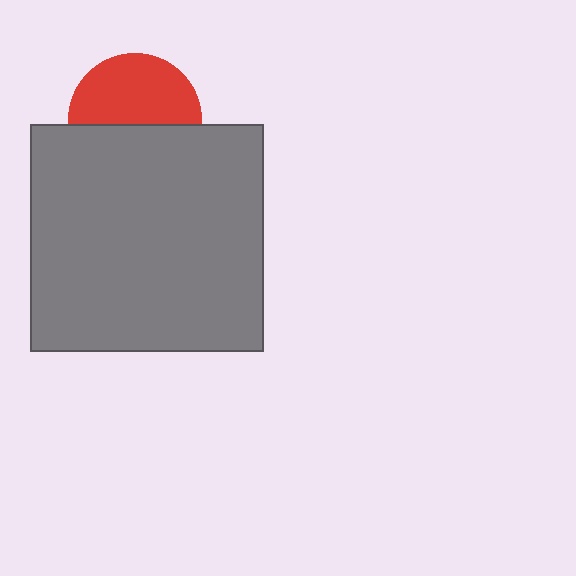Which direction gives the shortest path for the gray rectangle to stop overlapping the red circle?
Moving down gives the shortest separation.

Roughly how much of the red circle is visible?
About half of it is visible (roughly 53%).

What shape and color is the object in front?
The object in front is a gray rectangle.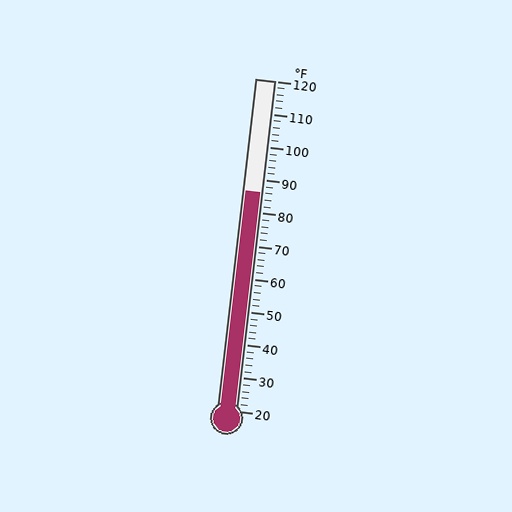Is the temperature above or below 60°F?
The temperature is above 60°F.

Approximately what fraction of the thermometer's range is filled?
The thermometer is filled to approximately 65% of its range.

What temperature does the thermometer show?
The thermometer shows approximately 86°F.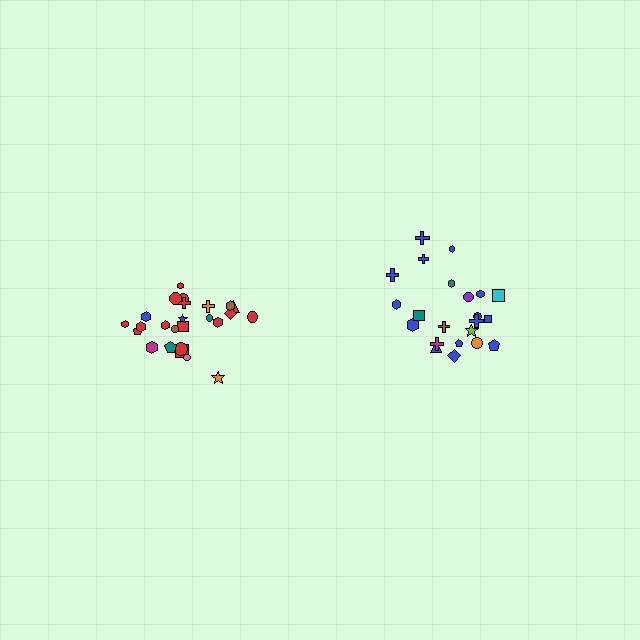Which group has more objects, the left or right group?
The left group.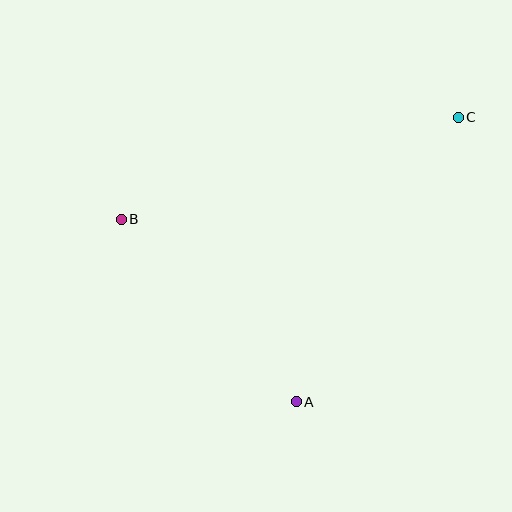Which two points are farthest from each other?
Points B and C are farthest from each other.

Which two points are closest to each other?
Points A and B are closest to each other.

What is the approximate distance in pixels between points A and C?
The distance between A and C is approximately 327 pixels.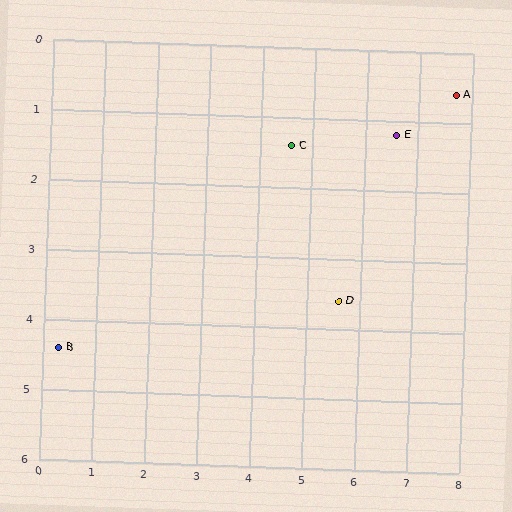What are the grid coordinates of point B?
Point B is at approximately (0.3, 4.4).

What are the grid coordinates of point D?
Point D is at approximately (5.6, 3.6).